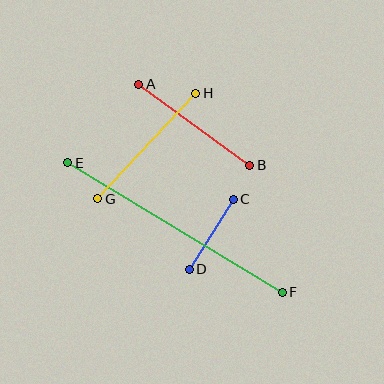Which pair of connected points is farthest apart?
Points E and F are farthest apart.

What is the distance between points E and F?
The distance is approximately 250 pixels.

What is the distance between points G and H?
The distance is approximately 144 pixels.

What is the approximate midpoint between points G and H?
The midpoint is at approximately (147, 146) pixels.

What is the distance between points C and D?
The distance is approximately 82 pixels.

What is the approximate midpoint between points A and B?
The midpoint is at approximately (194, 125) pixels.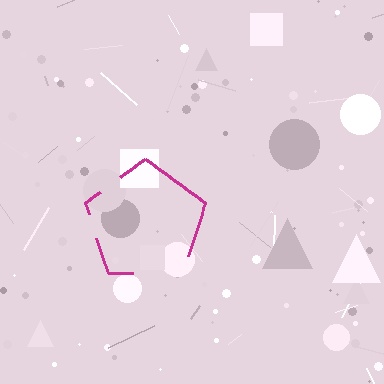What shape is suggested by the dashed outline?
The dashed outline suggests a pentagon.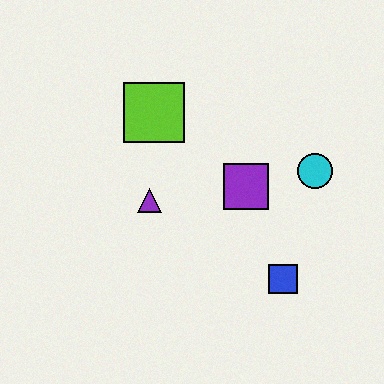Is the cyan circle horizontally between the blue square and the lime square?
No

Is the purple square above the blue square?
Yes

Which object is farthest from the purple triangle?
The cyan circle is farthest from the purple triangle.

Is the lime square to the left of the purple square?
Yes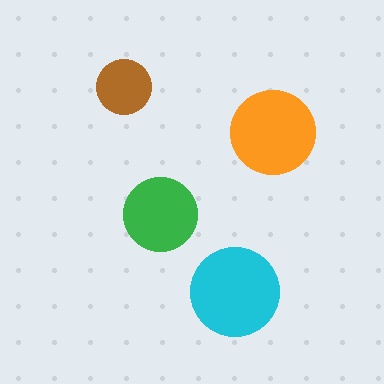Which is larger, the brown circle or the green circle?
The green one.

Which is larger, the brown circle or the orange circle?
The orange one.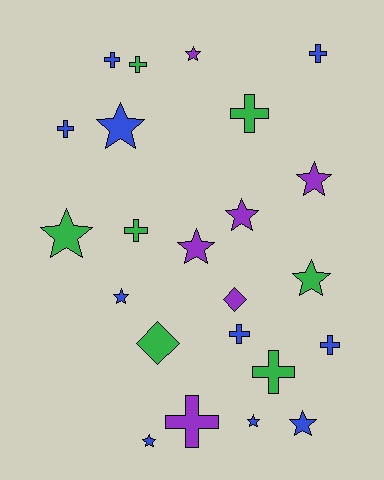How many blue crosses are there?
There are 5 blue crosses.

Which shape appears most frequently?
Star, with 11 objects.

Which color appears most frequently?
Blue, with 10 objects.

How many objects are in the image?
There are 23 objects.